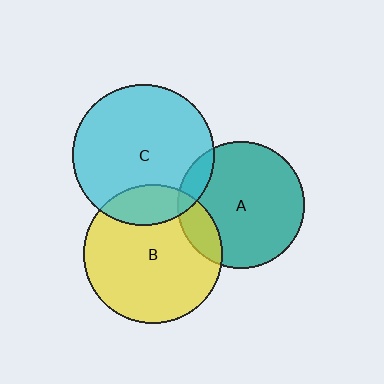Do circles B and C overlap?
Yes.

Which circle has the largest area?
Circle C (cyan).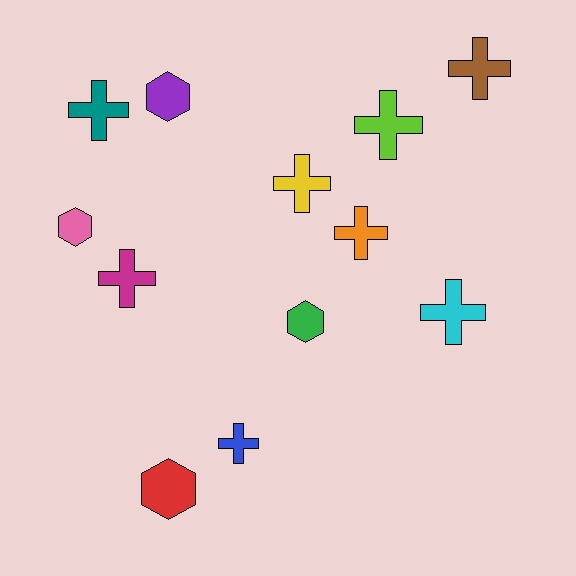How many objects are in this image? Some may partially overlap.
There are 12 objects.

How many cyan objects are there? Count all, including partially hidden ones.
There is 1 cyan object.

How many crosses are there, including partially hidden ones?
There are 8 crosses.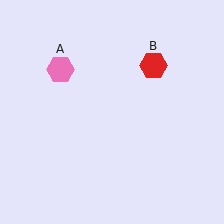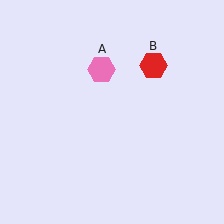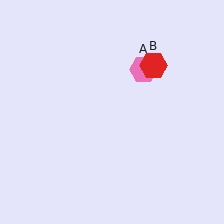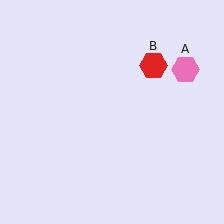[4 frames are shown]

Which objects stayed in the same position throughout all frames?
Red hexagon (object B) remained stationary.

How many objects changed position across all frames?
1 object changed position: pink hexagon (object A).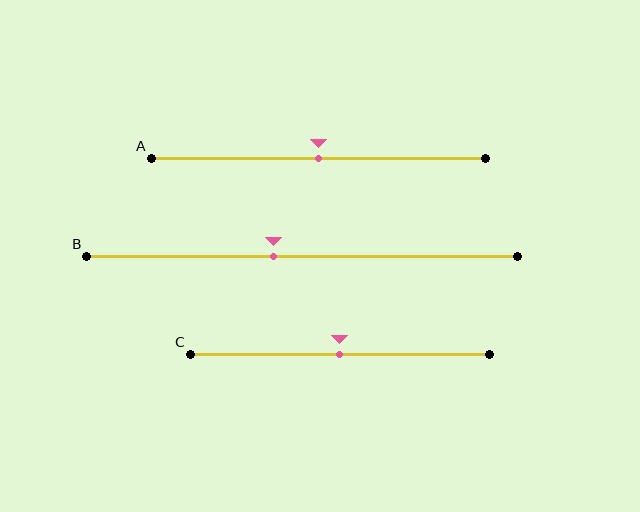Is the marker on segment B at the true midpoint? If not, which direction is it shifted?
No, the marker on segment B is shifted to the left by about 7% of the segment length.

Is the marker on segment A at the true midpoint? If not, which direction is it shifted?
Yes, the marker on segment A is at the true midpoint.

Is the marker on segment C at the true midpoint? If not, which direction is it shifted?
Yes, the marker on segment C is at the true midpoint.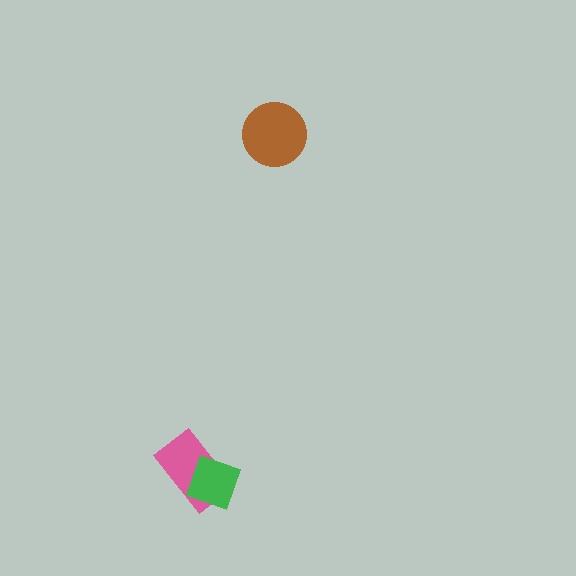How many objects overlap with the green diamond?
1 object overlaps with the green diamond.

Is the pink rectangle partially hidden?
Yes, it is partially covered by another shape.